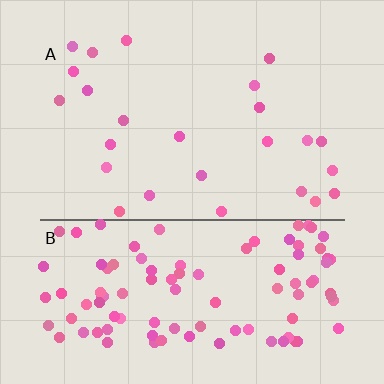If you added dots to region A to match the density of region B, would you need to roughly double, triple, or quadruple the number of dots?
Approximately quadruple.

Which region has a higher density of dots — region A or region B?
B (the bottom).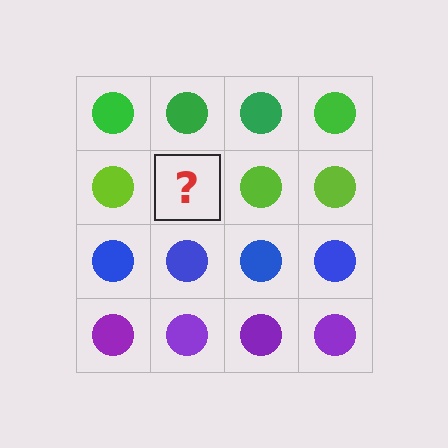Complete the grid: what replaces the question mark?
The question mark should be replaced with a lime circle.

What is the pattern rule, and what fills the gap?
The rule is that each row has a consistent color. The gap should be filled with a lime circle.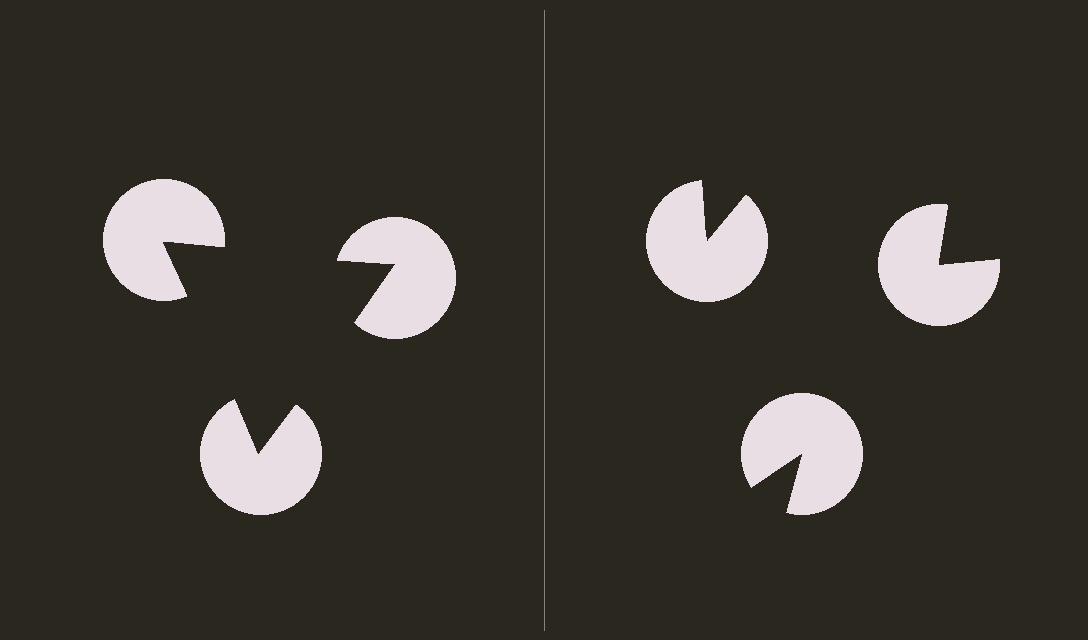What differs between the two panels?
The pac-man discs are positioned identically on both sides; only the wedge orientations differ. On the left they align to a triangle; on the right they are misaligned.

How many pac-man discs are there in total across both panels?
6 — 3 on each side.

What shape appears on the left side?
An illusory triangle.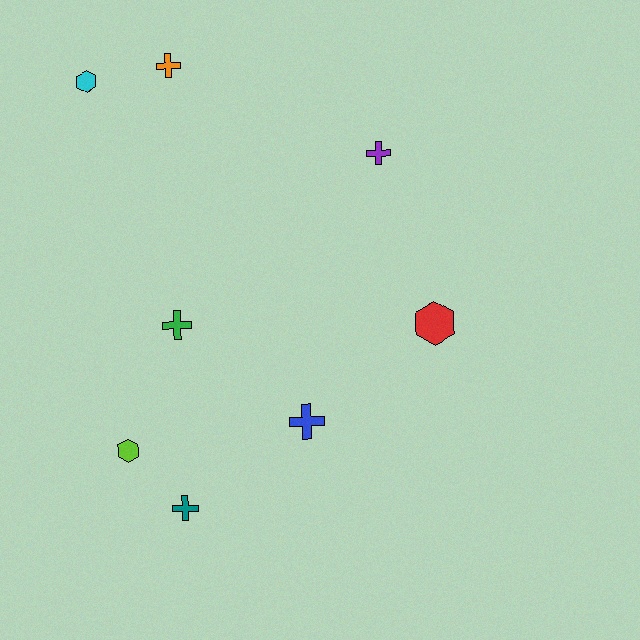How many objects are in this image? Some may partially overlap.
There are 8 objects.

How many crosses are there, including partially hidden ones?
There are 5 crosses.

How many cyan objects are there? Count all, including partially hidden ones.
There is 1 cyan object.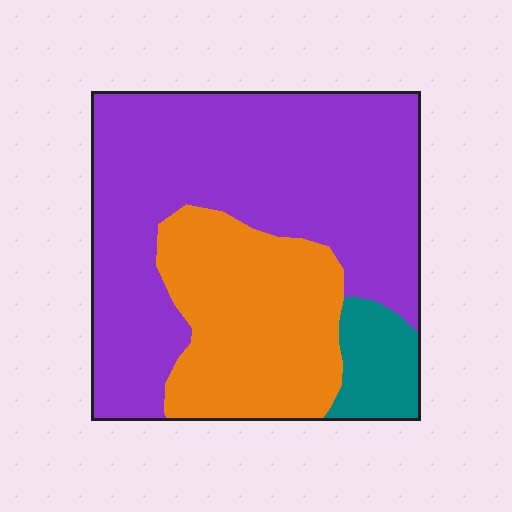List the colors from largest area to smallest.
From largest to smallest: purple, orange, teal.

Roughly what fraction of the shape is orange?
Orange covers roughly 30% of the shape.